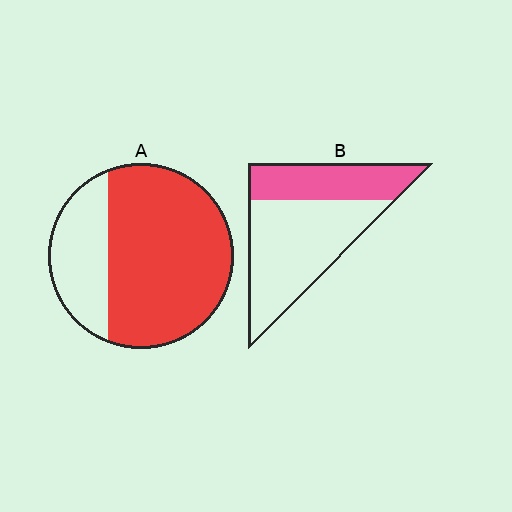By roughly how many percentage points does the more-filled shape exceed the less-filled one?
By roughly 35 percentage points (A over B).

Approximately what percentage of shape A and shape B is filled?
A is approximately 70% and B is approximately 35%.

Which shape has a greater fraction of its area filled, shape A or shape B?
Shape A.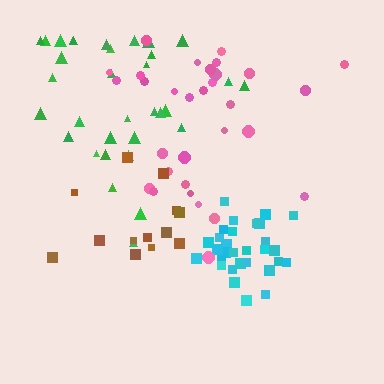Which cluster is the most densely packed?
Cyan.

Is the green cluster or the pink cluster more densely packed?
Green.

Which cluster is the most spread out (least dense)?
Pink.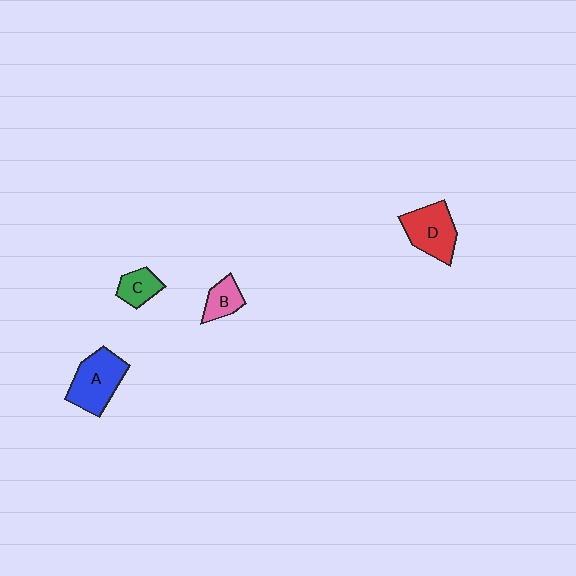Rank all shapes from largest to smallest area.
From largest to smallest: A (blue), D (red), C (green), B (pink).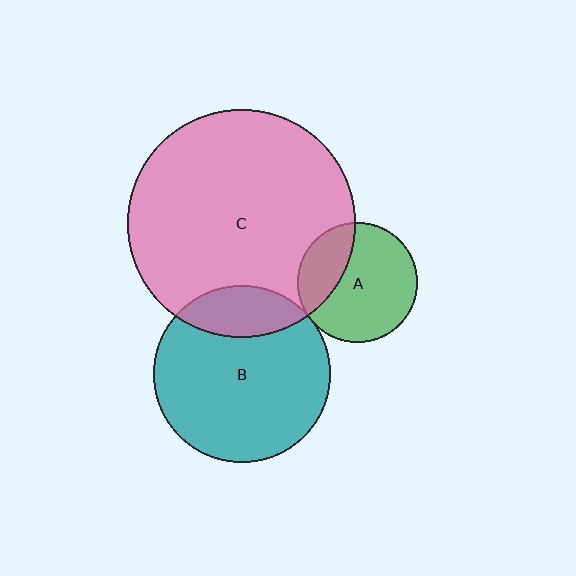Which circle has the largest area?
Circle C (pink).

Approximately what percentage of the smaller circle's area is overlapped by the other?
Approximately 20%.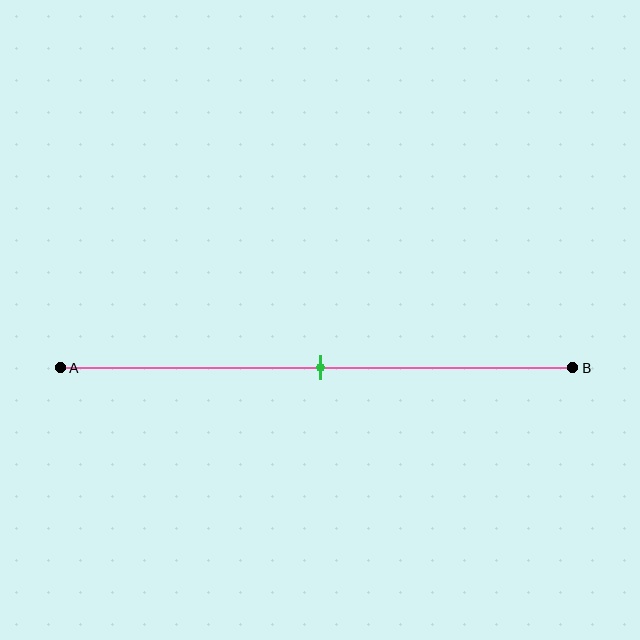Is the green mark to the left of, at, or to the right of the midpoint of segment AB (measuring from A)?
The green mark is approximately at the midpoint of segment AB.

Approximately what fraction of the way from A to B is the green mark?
The green mark is approximately 50% of the way from A to B.